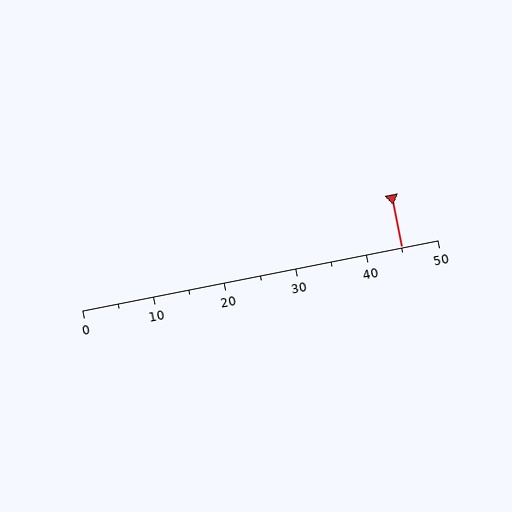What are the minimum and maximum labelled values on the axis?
The axis runs from 0 to 50.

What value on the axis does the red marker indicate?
The marker indicates approximately 45.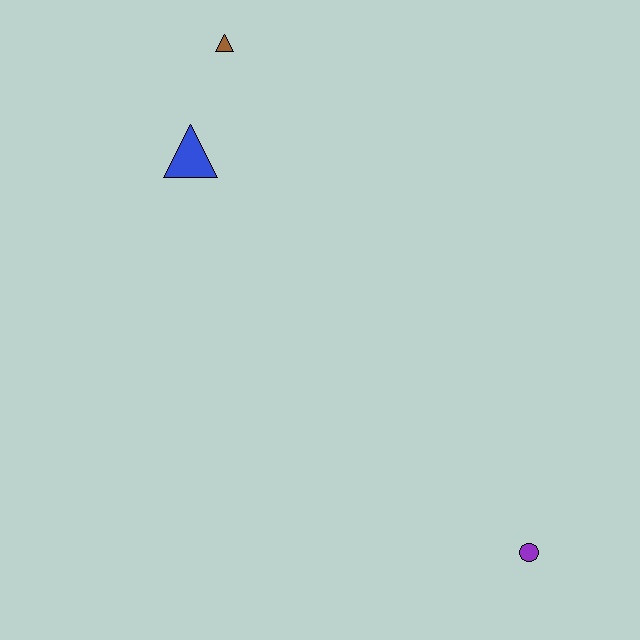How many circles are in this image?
There is 1 circle.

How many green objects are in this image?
There are no green objects.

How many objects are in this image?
There are 3 objects.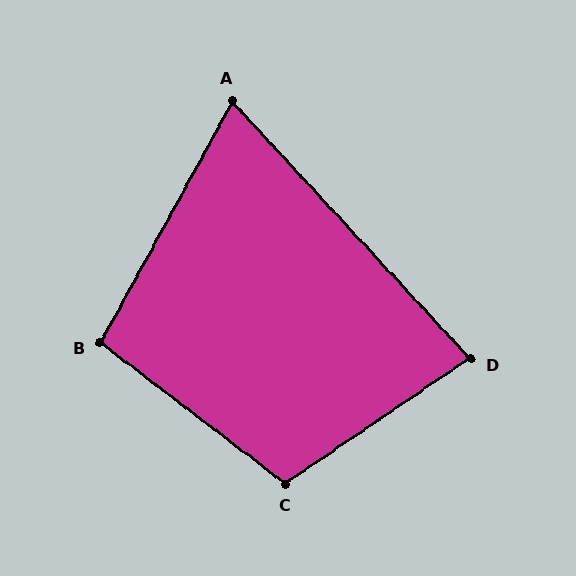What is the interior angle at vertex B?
Approximately 99 degrees (obtuse).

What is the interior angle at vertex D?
Approximately 81 degrees (acute).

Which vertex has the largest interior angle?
C, at approximately 109 degrees.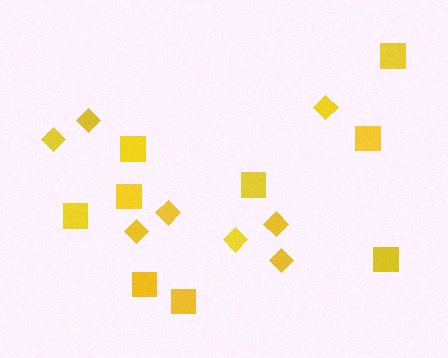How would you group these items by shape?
There are 2 groups: one group of squares (9) and one group of diamonds (8).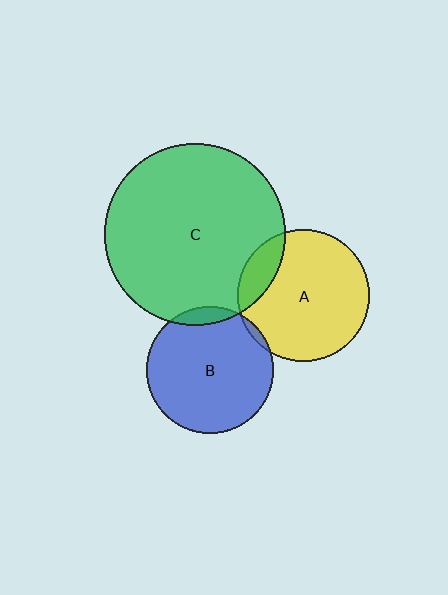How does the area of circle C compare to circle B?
Approximately 2.0 times.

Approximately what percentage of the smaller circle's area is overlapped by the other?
Approximately 5%.